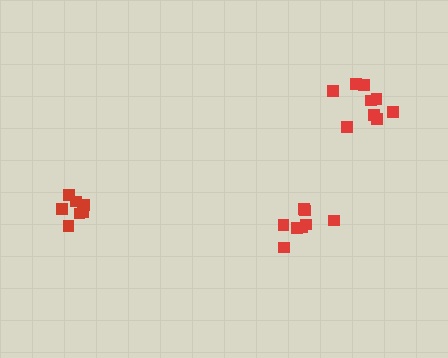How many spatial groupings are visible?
There are 3 spatial groupings.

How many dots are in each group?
Group 1: 7 dots, Group 2: 9 dots, Group 3: 8 dots (24 total).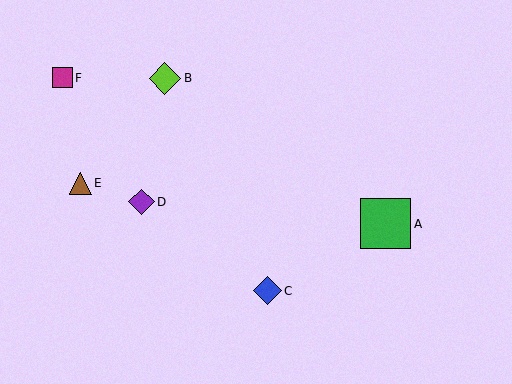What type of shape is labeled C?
Shape C is a blue diamond.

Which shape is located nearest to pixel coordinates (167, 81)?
The lime diamond (labeled B) at (165, 78) is nearest to that location.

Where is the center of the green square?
The center of the green square is at (386, 224).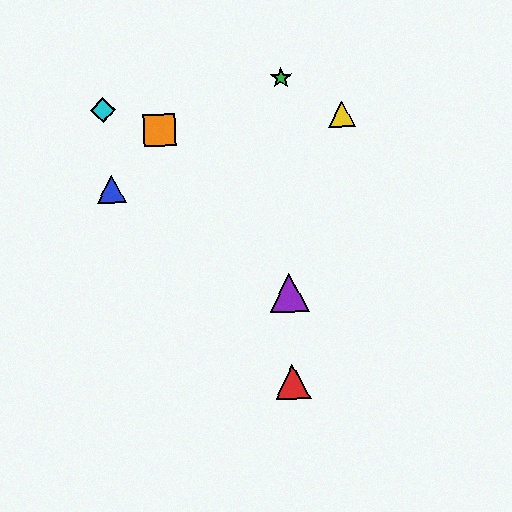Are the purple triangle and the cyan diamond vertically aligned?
No, the purple triangle is at x≈289 and the cyan diamond is at x≈103.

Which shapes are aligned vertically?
The red triangle, the green star, the purple triangle are aligned vertically.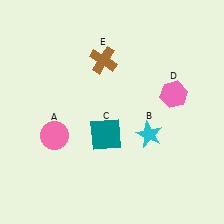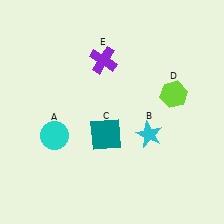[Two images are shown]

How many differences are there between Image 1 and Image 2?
There are 3 differences between the two images.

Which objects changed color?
A changed from pink to cyan. D changed from pink to lime. E changed from brown to purple.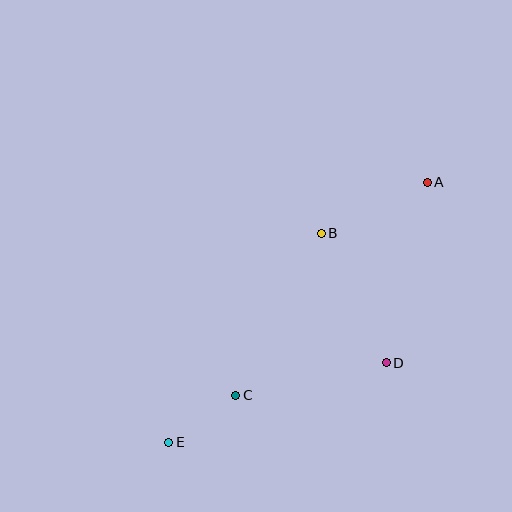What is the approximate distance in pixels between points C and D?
The distance between C and D is approximately 154 pixels.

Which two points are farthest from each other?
Points A and E are farthest from each other.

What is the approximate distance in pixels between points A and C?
The distance between A and C is approximately 287 pixels.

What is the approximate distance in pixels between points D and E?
The distance between D and E is approximately 232 pixels.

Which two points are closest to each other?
Points C and E are closest to each other.